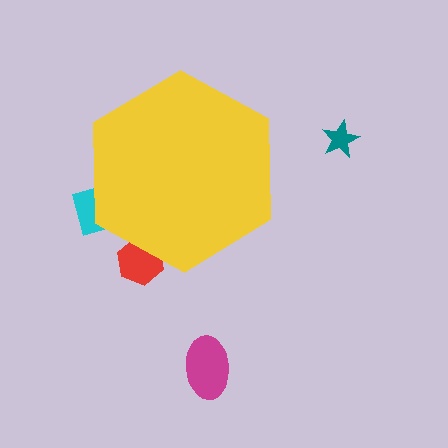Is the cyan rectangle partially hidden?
Yes, the cyan rectangle is partially hidden behind the yellow hexagon.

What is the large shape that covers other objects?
A yellow hexagon.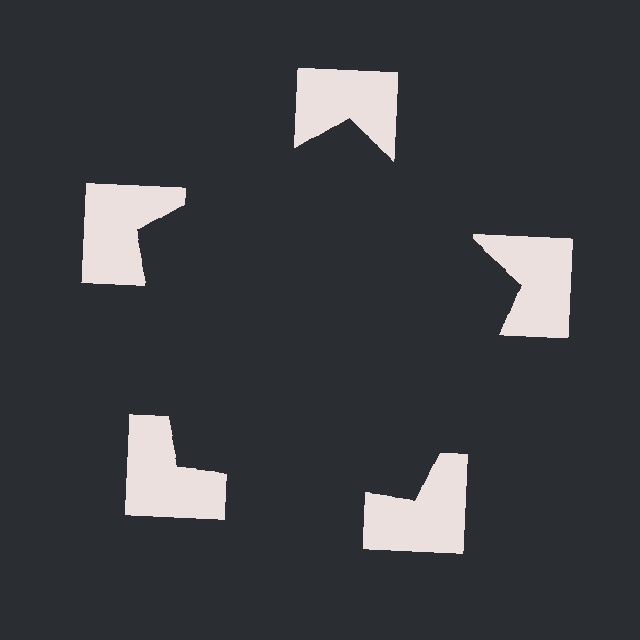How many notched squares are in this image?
There are 5 — one at each vertex of the illusory pentagon.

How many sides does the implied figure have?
5 sides.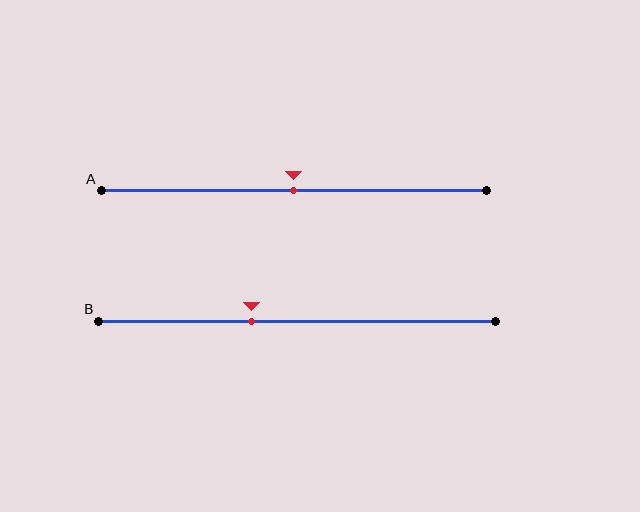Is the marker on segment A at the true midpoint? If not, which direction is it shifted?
Yes, the marker on segment A is at the true midpoint.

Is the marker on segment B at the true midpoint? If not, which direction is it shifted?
No, the marker on segment B is shifted to the left by about 11% of the segment length.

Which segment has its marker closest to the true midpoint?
Segment A has its marker closest to the true midpoint.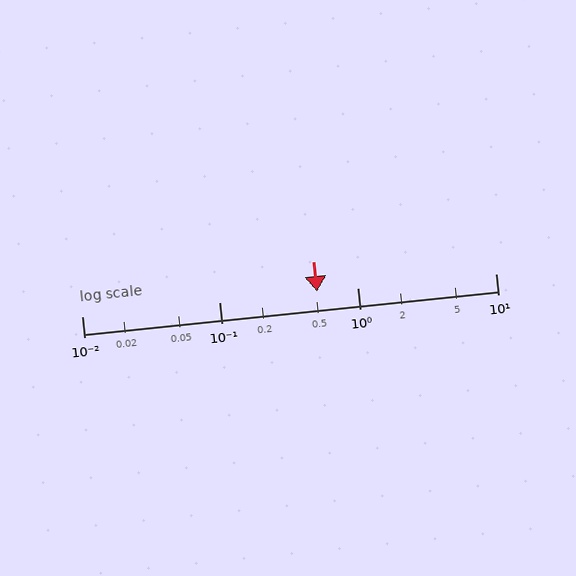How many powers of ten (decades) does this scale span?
The scale spans 3 decades, from 0.01 to 10.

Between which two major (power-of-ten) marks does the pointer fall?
The pointer is between 0.1 and 1.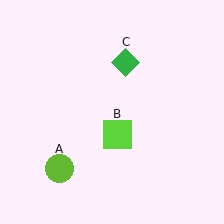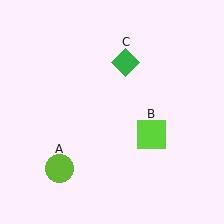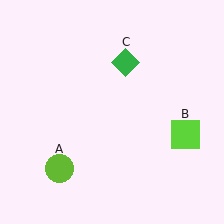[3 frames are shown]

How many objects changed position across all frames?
1 object changed position: lime square (object B).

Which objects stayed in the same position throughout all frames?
Lime circle (object A) and green diamond (object C) remained stationary.